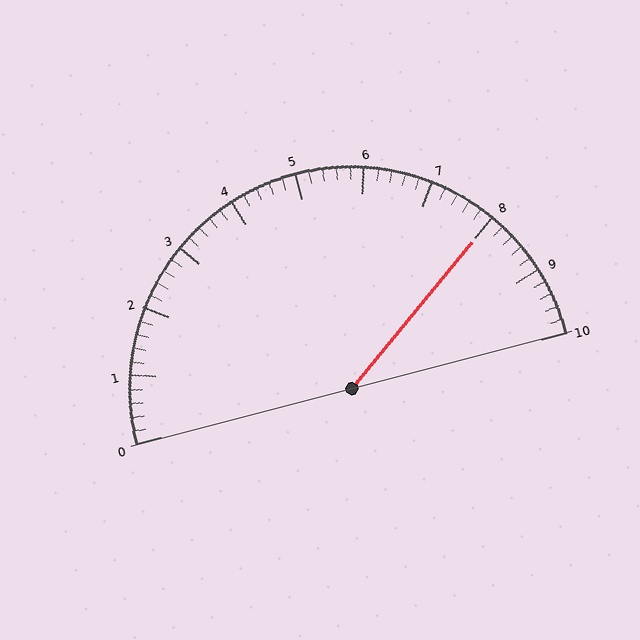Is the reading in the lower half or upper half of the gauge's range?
The reading is in the upper half of the range (0 to 10).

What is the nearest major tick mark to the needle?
The nearest major tick mark is 8.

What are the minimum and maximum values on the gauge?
The gauge ranges from 0 to 10.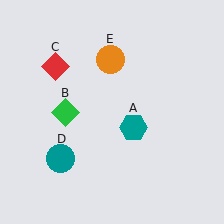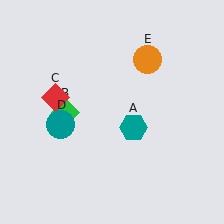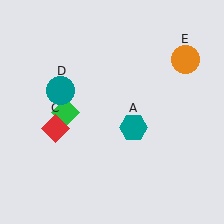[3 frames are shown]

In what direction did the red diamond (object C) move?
The red diamond (object C) moved down.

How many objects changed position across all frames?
3 objects changed position: red diamond (object C), teal circle (object D), orange circle (object E).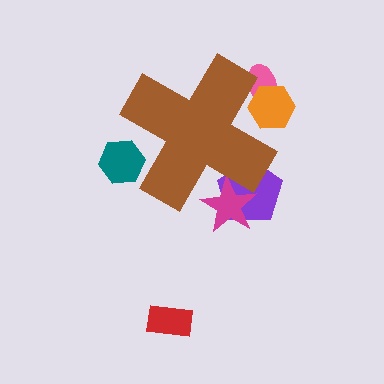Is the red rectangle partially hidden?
No, the red rectangle is fully visible.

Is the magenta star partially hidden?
Yes, the magenta star is partially hidden behind the brown cross.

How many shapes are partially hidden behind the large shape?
5 shapes are partially hidden.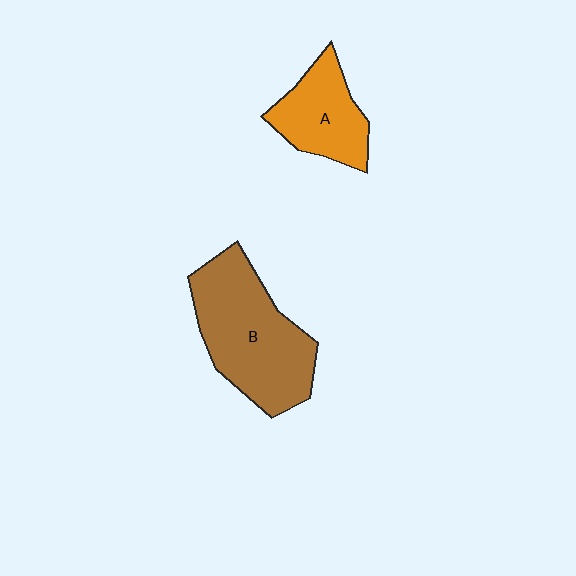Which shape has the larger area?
Shape B (brown).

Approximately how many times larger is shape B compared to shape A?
Approximately 1.8 times.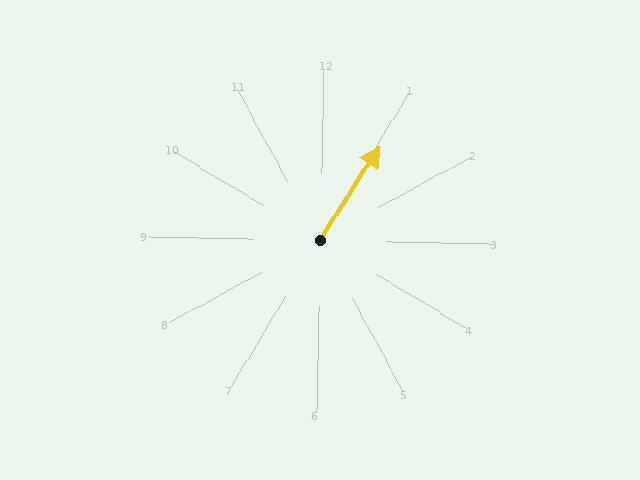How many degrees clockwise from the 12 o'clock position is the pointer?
Approximately 31 degrees.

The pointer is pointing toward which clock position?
Roughly 1 o'clock.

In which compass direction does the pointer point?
Northeast.